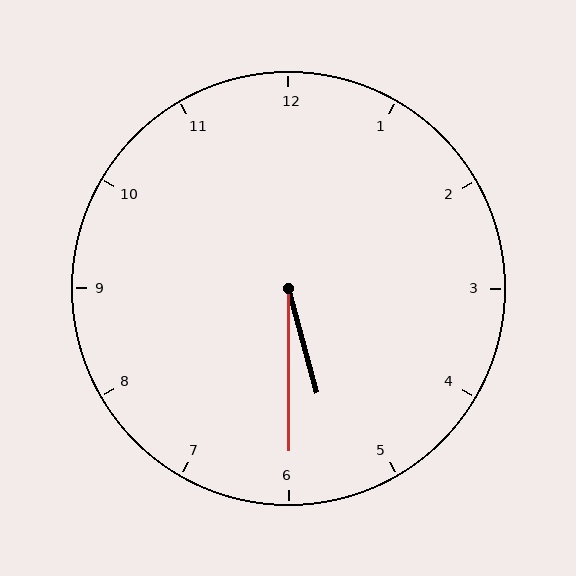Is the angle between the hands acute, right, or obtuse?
It is acute.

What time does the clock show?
5:30.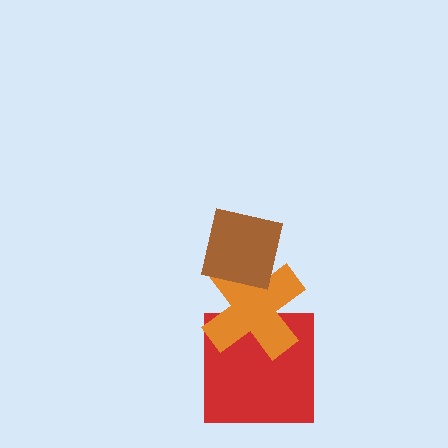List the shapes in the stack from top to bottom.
From top to bottom: the brown square, the orange cross, the red square.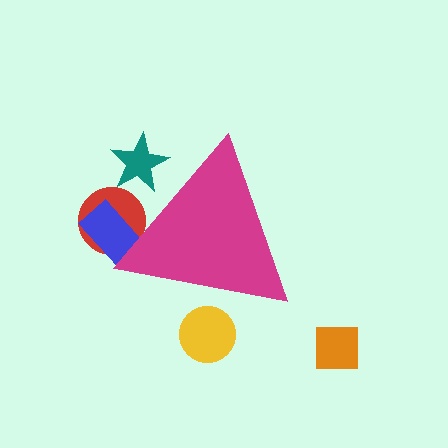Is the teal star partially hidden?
Yes, the teal star is partially hidden behind the magenta triangle.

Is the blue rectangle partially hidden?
Yes, the blue rectangle is partially hidden behind the magenta triangle.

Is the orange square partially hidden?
No, the orange square is fully visible.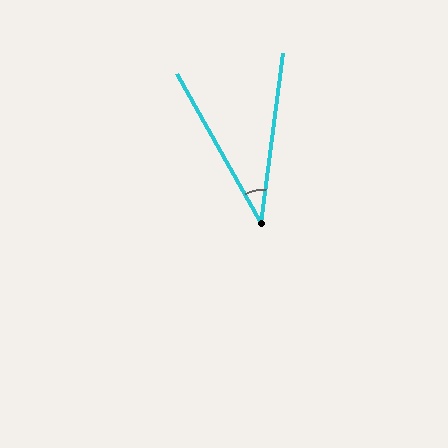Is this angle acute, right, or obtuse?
It is acute.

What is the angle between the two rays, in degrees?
Approximately 36 degrees.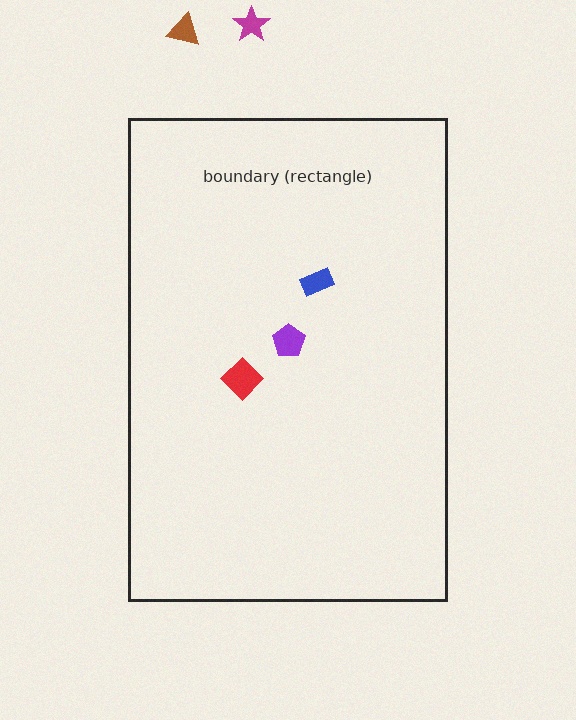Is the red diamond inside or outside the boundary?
Inside.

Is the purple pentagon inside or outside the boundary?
Inside.